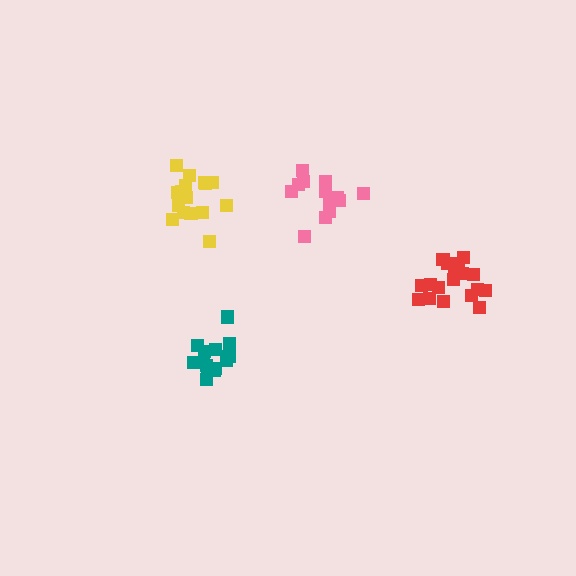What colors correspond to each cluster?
The clusters are colored: red, teal, pink, yellow.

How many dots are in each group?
Group 1: 19 dots, Group 2: 16 dots, Group 3: 14 dots, Group 4: 19 dots (68 total).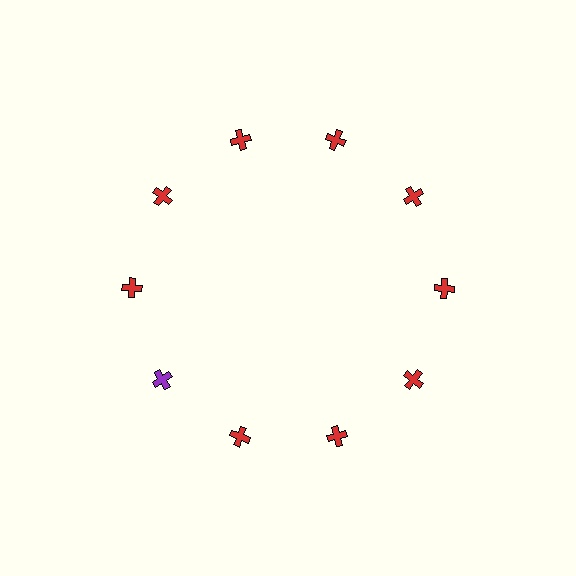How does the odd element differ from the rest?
It has a different color: purple instead of red.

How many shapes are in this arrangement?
There are 10 shapes arranged in a ring pattern.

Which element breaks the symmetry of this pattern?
The purple cross at roughly the 8 o'clock position breaks the symmetry. All other shapes are red crosses.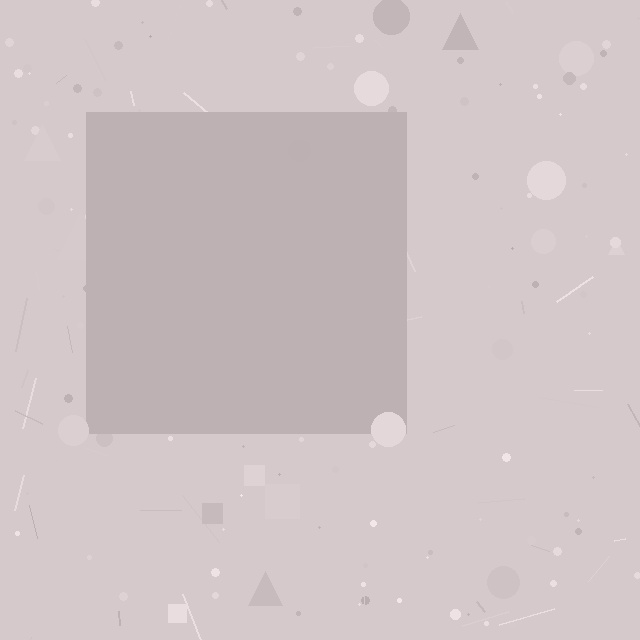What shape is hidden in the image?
A square is hidden in the image.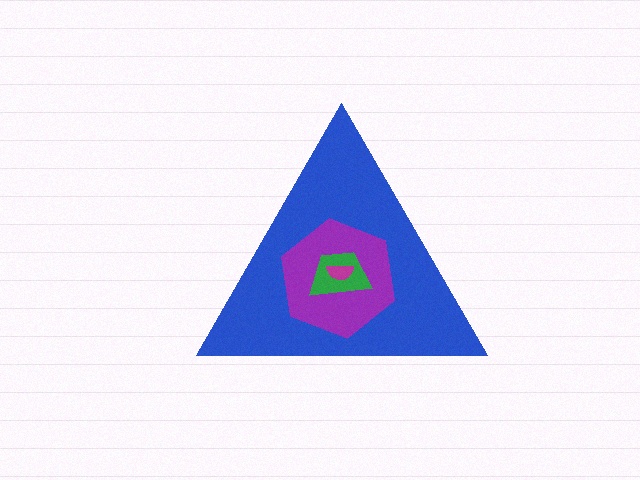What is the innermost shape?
The magenta semicircle.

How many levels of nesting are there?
4.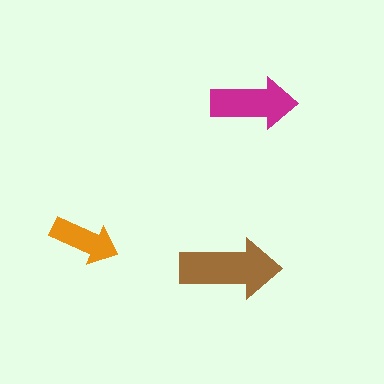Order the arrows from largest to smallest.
the brown one, the magenta one, the orange one.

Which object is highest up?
The magenta arrow is topmost.